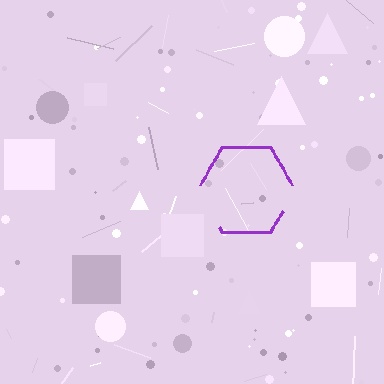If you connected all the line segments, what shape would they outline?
They would outline a hexagon.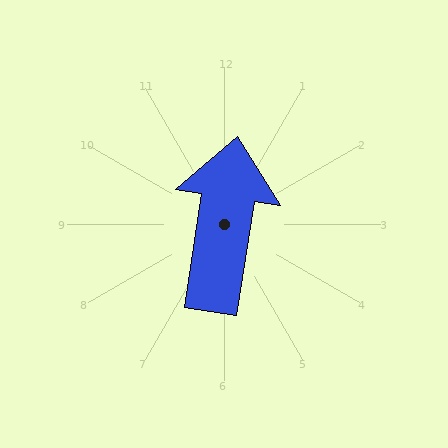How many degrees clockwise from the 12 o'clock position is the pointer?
Approximately 9 degrees.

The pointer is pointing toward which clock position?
Roughly 12 o'clock.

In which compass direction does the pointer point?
North.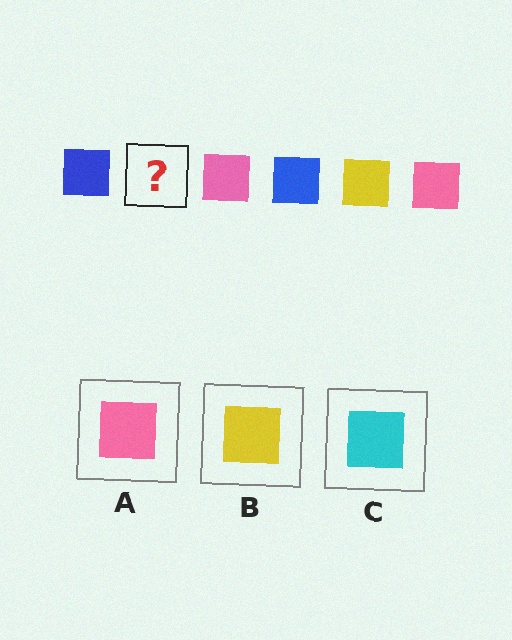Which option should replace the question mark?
Option B.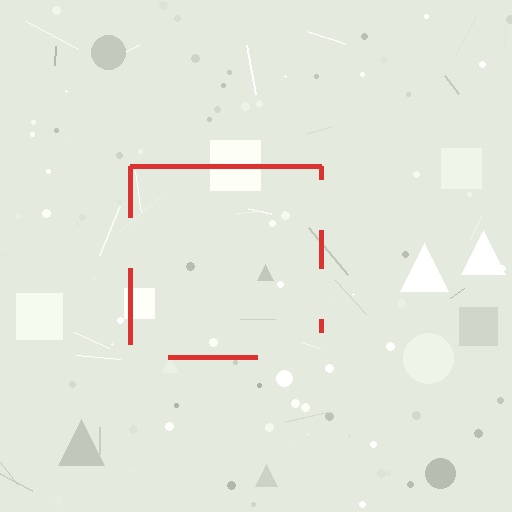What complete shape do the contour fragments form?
The contour fragments form a square.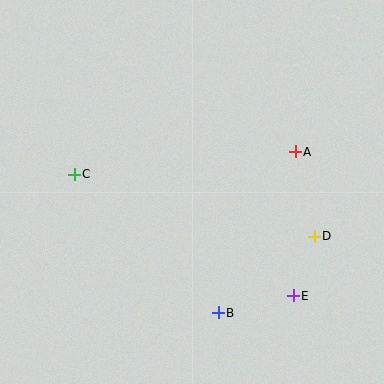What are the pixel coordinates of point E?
Point E is at (293, 296).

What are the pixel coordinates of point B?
Point B is at (218, 313).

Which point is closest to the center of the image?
Point A at (295, 152) is closest to the center.